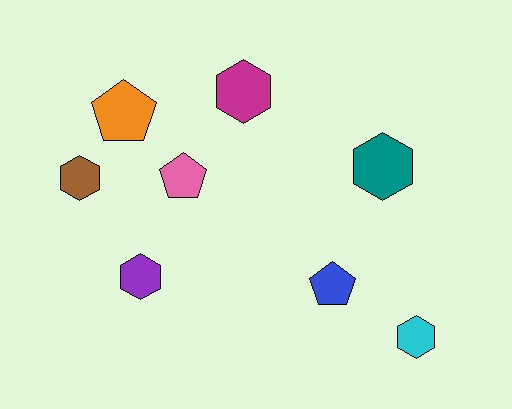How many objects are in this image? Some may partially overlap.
There are 8 objects.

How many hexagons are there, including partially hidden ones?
There are 5 hexagons.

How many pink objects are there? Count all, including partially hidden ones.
There is 1 pink object.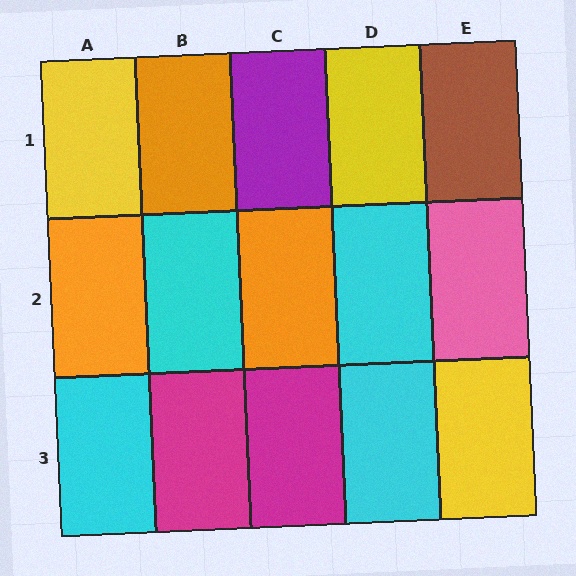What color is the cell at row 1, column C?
Purple.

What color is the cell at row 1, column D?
Yellow.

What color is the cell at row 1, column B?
Orange.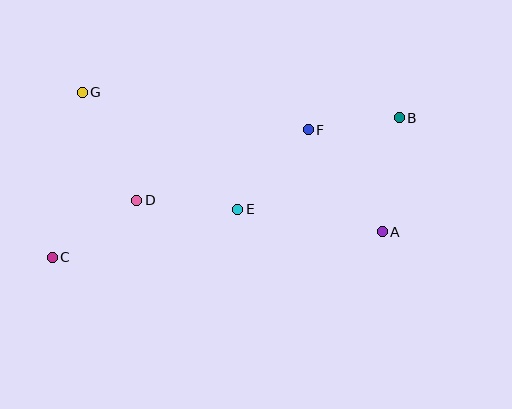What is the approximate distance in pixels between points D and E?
The distance between D and E is approximately 101 pixels.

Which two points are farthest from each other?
Points B and C are farthest from each other.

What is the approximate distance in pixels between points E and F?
The distance between E and F is approximately 106 pixels.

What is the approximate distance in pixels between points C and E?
The distance between C and E is approximately 192 pixels.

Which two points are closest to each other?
Points B and F are closest to each other.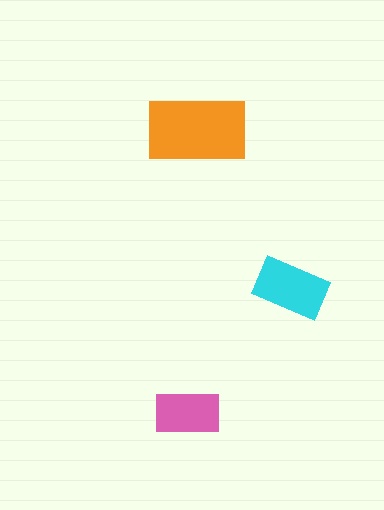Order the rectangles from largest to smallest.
the orange one, the cyan one, the pink one.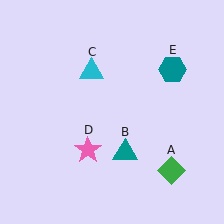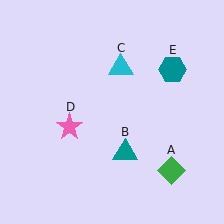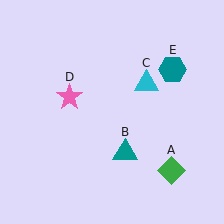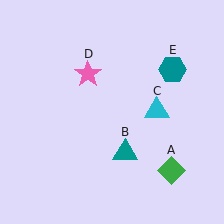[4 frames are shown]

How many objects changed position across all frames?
2 objects changed position: cyan triangle (object C), pink star (object D).